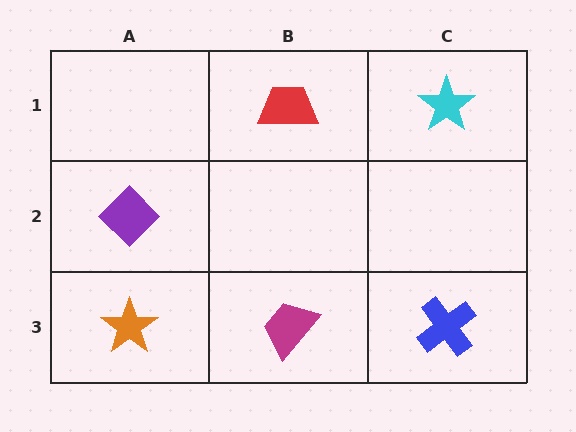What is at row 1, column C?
A cyan star.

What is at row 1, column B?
A red trapezoid.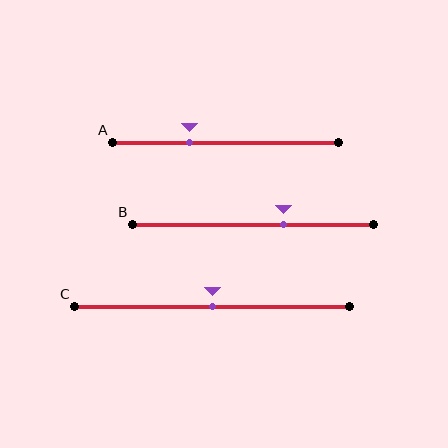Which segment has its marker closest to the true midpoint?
Segment C has its marker closest to the true midpoint.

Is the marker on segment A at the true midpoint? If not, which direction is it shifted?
No, the marker on segment A is shifted to the left by about 16% of the segment length.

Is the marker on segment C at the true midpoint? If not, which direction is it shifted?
Yes, the marker on segment C is at the true midpoint.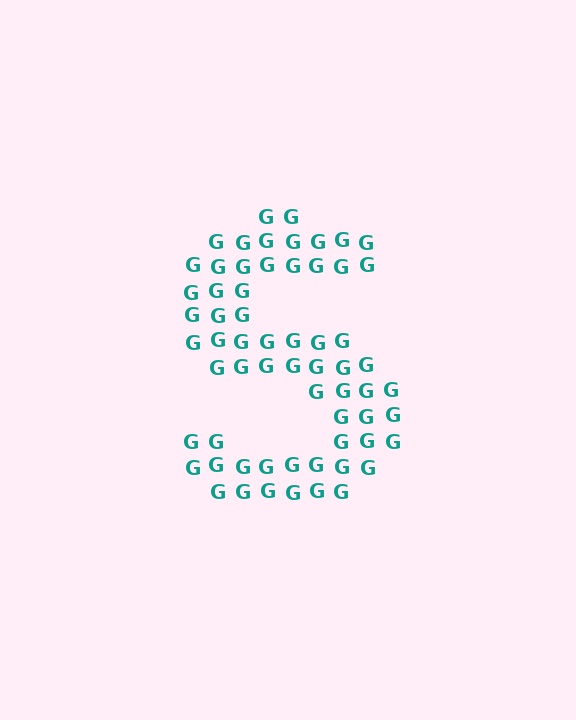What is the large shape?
The large shape is the letter S.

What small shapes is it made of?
It is made of small letter G's.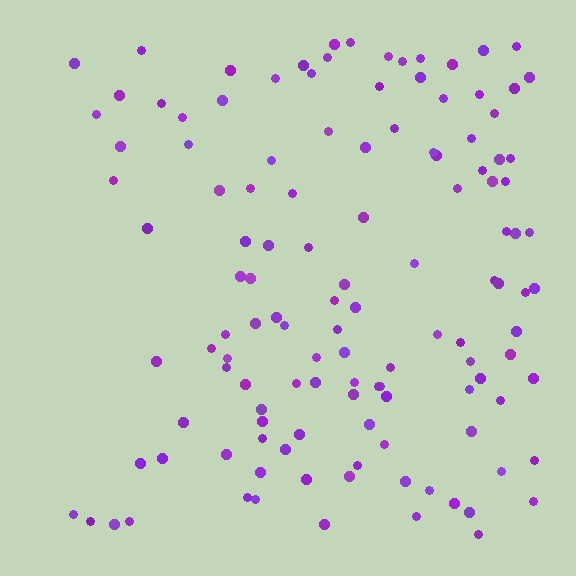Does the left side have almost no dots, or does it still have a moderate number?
Still a moderate number, just noticeably fewer than the right.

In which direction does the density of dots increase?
From left to right, with the right side densest.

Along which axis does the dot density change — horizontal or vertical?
Horizontal.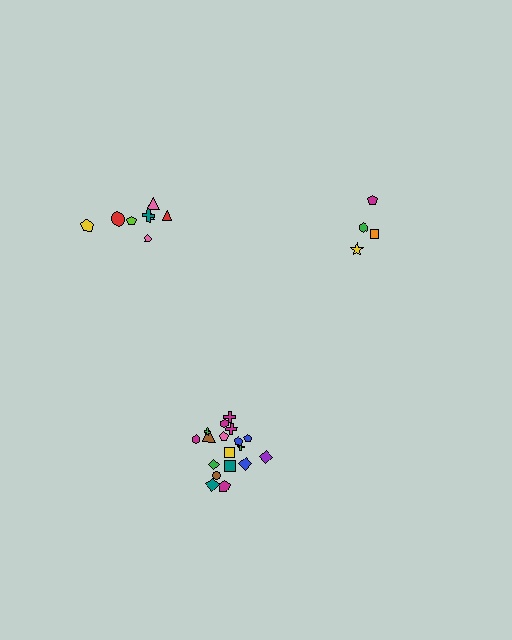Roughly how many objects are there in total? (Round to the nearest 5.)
Roughly 30 objects in total.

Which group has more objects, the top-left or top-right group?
The top-left group.